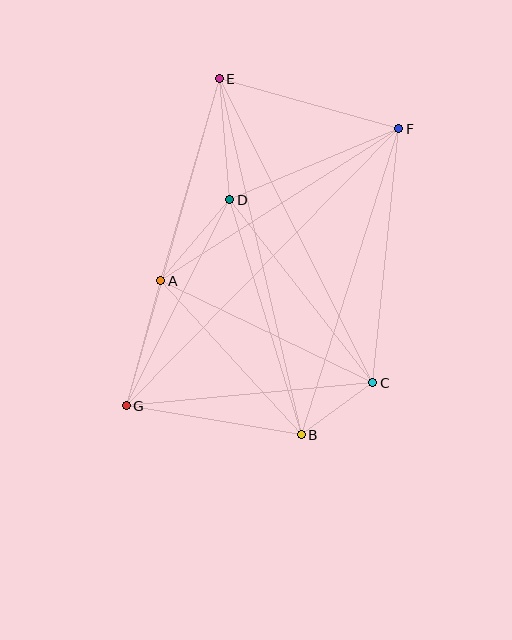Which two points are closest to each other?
Points B and C are closest to each other.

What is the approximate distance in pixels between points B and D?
The distance between B and D is approximately 246 pixels.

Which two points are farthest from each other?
Points F and G are farthest from each other.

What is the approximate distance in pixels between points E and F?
The distance between E and F is approximately 187 pixels.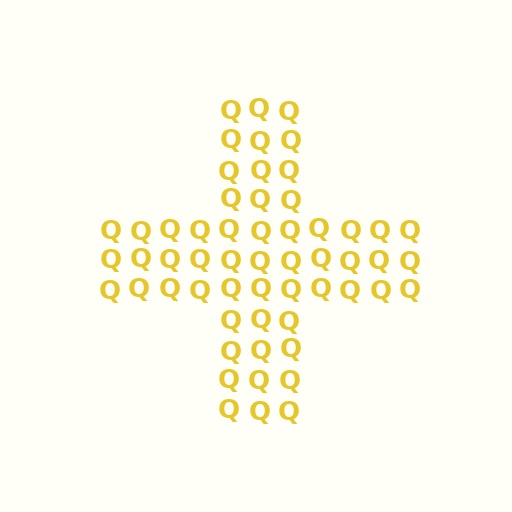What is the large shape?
The large shape is a cross.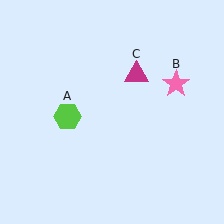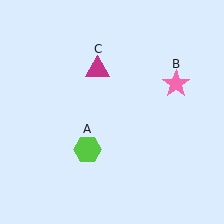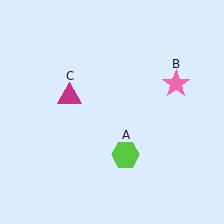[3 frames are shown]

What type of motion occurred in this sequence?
The lime hexagon (object A), magenta triangle (object C) rotated counterclockwise around the center of the scene.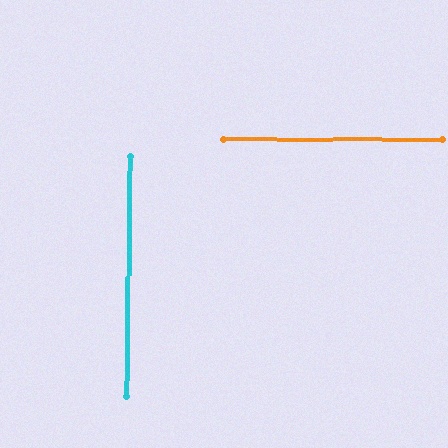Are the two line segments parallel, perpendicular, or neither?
Perpendicular — they meet at approximately 89°.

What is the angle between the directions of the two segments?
Approximately 89 degrees.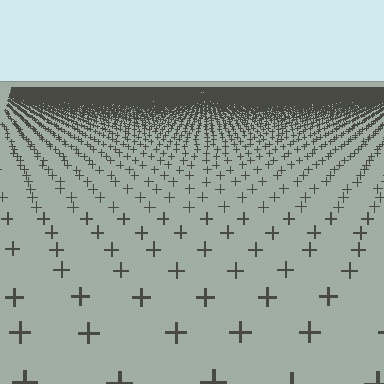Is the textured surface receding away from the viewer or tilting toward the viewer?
The surface is receding away from the viewer. Texture elements get smaller and denser toward the top.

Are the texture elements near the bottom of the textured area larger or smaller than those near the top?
Larger. Near the bottom, elements are closer to the viewer and appear at a bigger on-screen size.